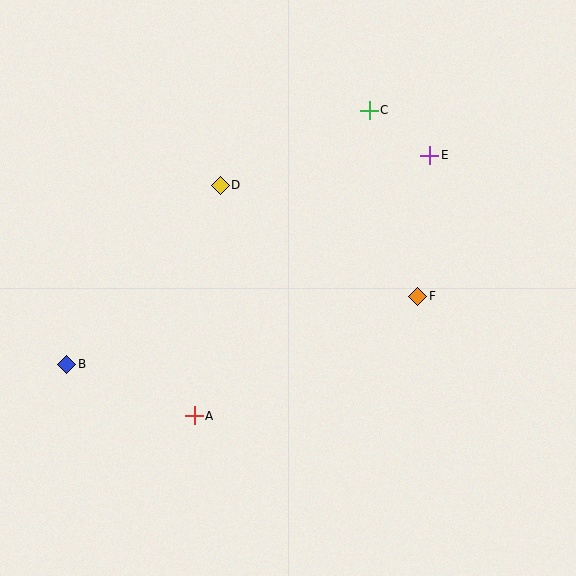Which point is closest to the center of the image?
Point D at (220, 185) is closest to the center.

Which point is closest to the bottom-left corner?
Point B is closest to the bottom-left corner.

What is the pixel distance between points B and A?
The distance between B and A is 137 pixels.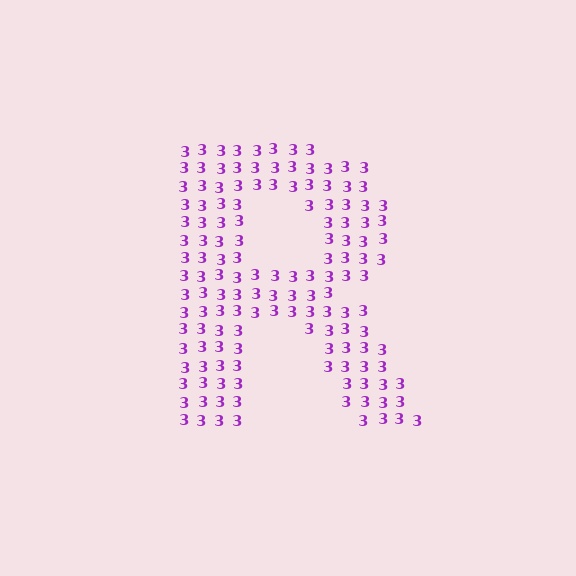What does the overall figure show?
The overall figure shows the letter R.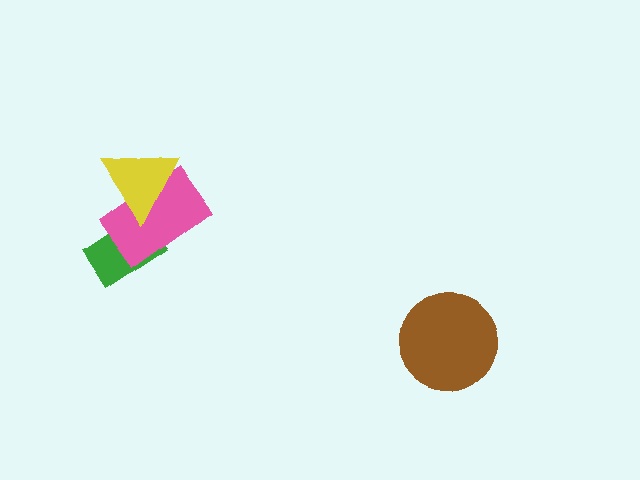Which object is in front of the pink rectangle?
The yellow triangle is in front of the pink rectangle.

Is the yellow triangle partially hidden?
No, no other shape covers it.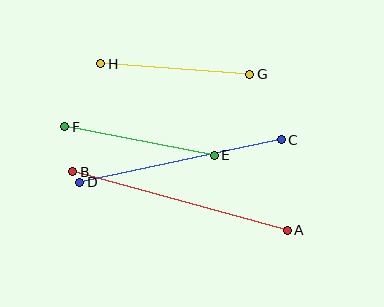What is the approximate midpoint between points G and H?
The midpoint is at approximately (175, 69) pixels.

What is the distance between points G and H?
The distance is approximately 149 pixels.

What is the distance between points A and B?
The distance is approximately 222 pixels.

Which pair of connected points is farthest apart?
Points A and B are farthest apart.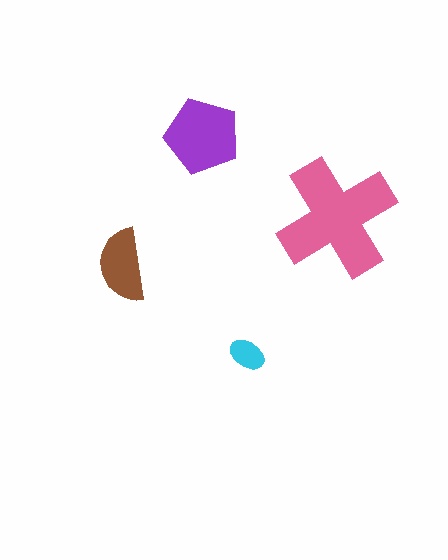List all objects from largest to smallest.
The pink cross, the purple pentagon, the brown semicircle, the cyan ellipse.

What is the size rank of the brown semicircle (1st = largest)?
3rd.